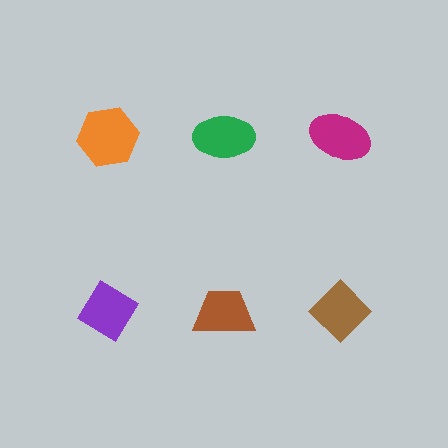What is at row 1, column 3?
A magenta ellipse.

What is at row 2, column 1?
A purple diamond.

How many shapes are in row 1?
3 shapes.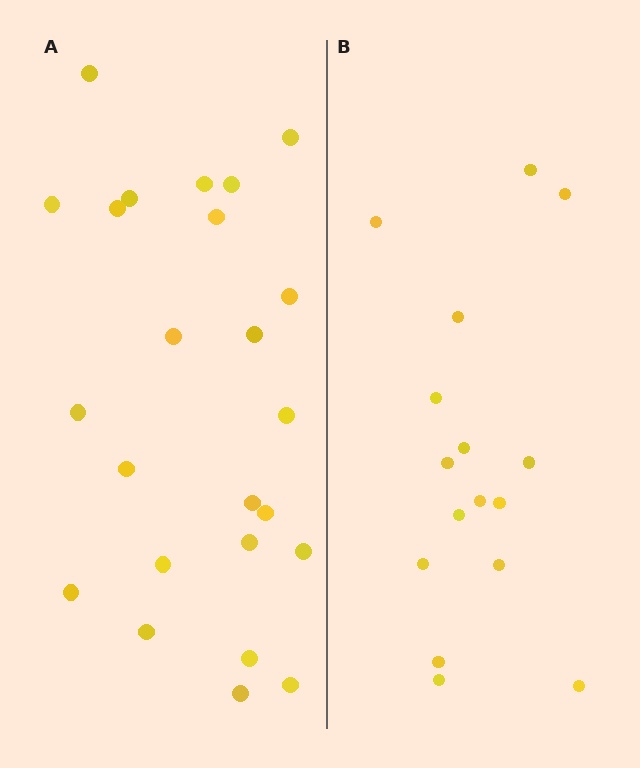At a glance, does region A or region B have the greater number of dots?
Region A (the left region) has more dots.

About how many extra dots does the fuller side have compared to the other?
Region A has roughly 8 or so more dots than region B.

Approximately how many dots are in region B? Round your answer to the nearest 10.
About 20 dots. (The exact count is 16, which rounds to 20.)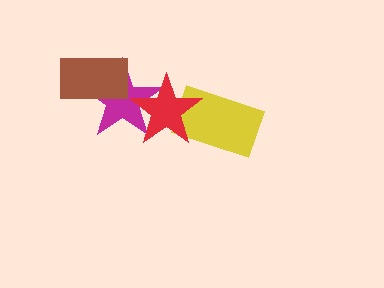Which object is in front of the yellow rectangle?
The red star is in front of the yellow rectangle.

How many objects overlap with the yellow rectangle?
1 object overlaps with the yellow rectangle.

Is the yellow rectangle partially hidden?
Yes, it is partially covered by another shape.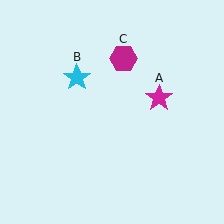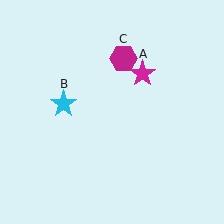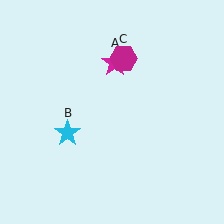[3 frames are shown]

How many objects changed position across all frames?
2 objects changed position: magenta star (object A), cyan star (object B).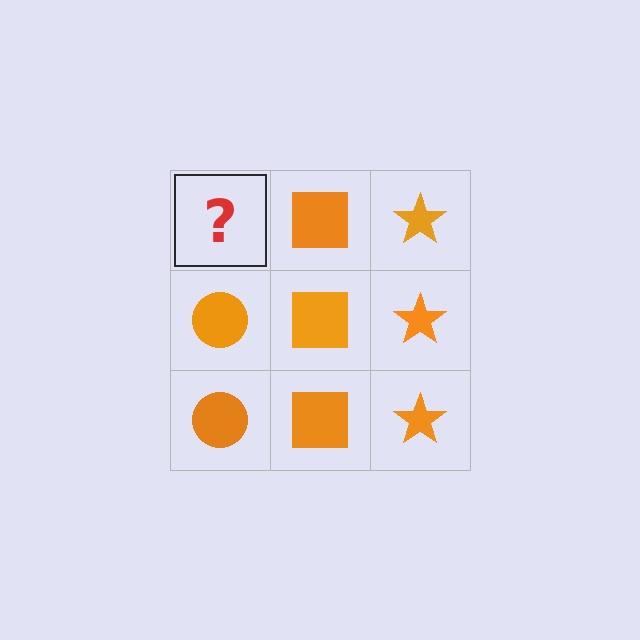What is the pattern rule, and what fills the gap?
The rule is that each column has a consistent shape. The gap should be filled with an orange circle.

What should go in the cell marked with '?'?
The missing cell should contain an orange circle.